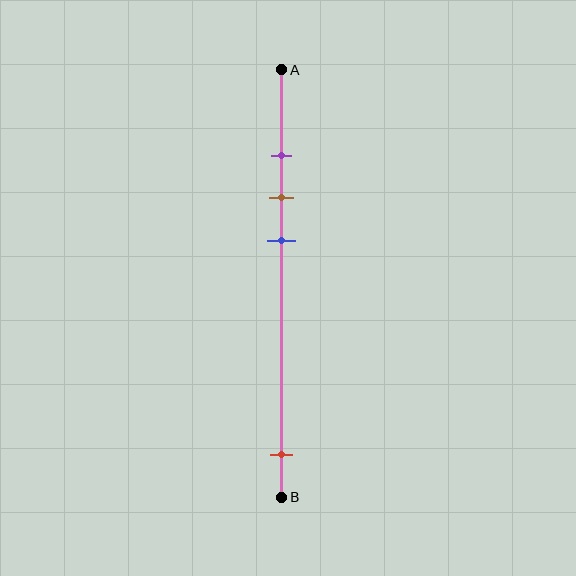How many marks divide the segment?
There are 4 marks dividing the segment.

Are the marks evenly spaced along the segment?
No, the marks are not evenly spaced.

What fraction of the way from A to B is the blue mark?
The blue mark is approximately 40% (0.4) of the way from A to B.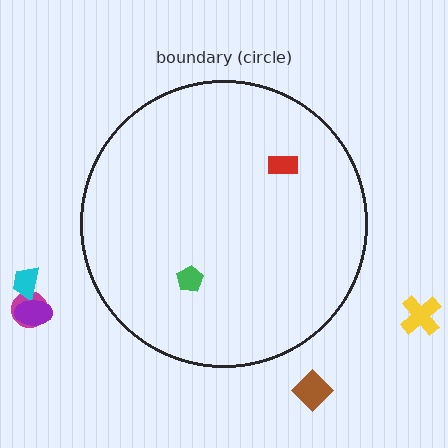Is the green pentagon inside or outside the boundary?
Inside.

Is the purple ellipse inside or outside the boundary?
Outside.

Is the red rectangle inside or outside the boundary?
Inside.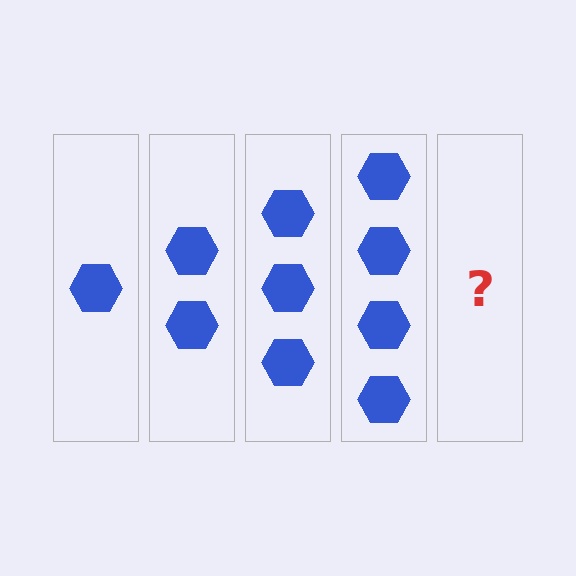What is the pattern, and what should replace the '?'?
The pattern is that each step adds one more hexagon. The '?' should be 5 hexagons.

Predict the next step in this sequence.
The next step is 5 hexagons.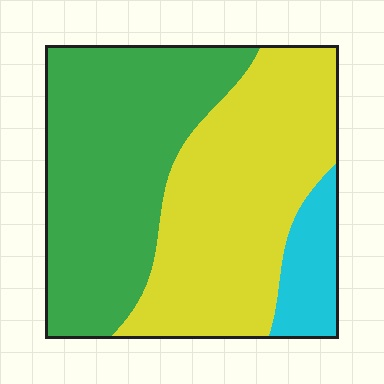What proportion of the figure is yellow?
Yellow covers around 45% of the figure.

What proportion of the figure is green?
Green takes up between a third and a half of the figure.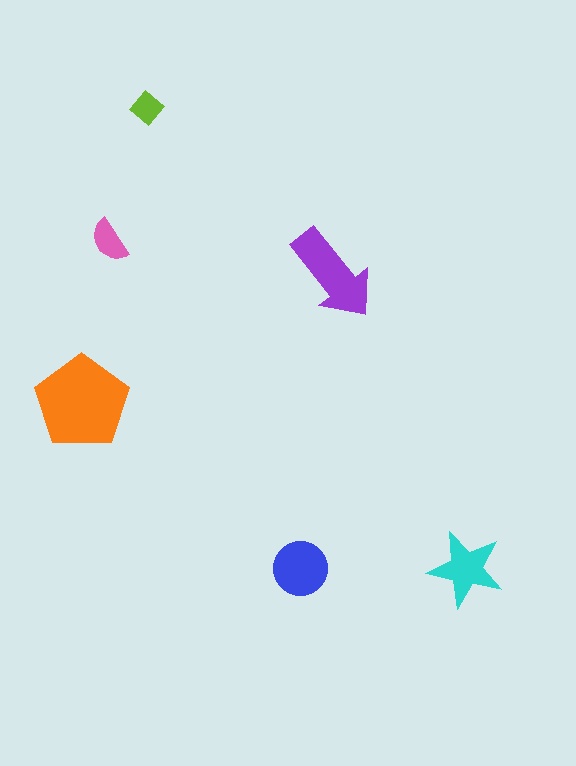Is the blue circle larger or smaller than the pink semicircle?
Larger.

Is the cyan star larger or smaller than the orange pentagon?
Smaller.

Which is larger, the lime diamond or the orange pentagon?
The orange pentagon.